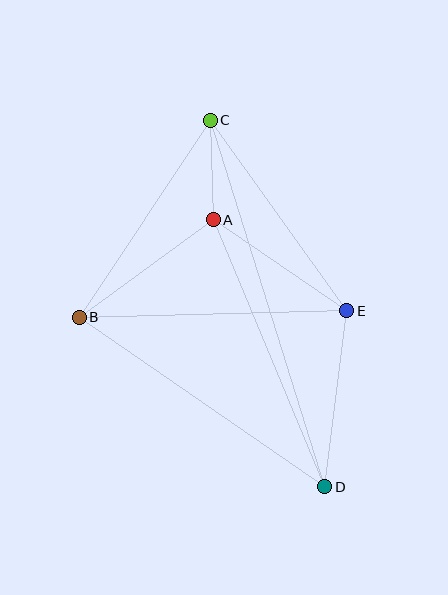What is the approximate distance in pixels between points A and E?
The distance between A and E is approximately 161 pixels.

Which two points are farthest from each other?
Points C and D are farthest from each other.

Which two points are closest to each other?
Points A and C are closest to each other.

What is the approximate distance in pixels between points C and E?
The distance between C and E is approximately 234 pixels.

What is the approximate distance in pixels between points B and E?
The distance between B and E is approximately 267 pixels.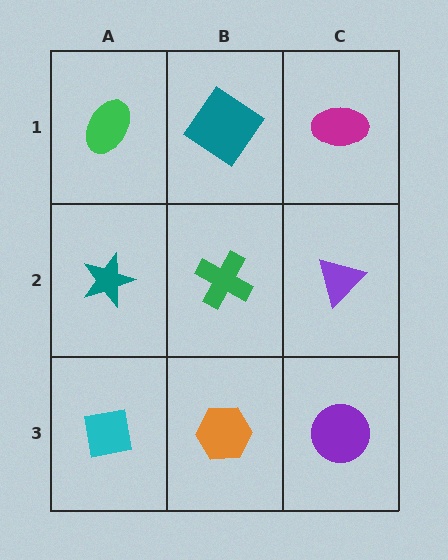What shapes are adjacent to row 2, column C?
A magenta ellipse (row 1, column C), a purple circle (row 3, column C), a green cross (row 2, column B).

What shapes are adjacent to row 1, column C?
A purple triangle (row 2, column C), a teal diamond (row 1, column B).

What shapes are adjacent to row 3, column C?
A purple triangle (row 2, column C), an orange hexagon (row 3, column B).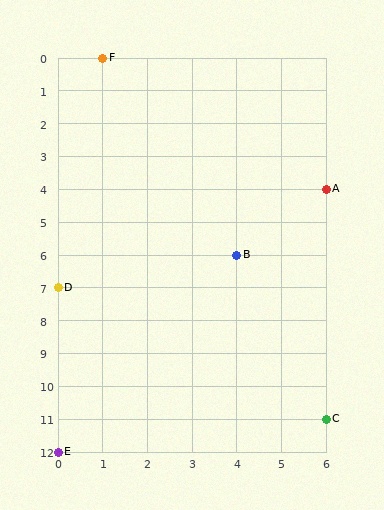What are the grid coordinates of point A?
Point A is at grid coordinates (6, 4).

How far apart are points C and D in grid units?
Points C and D are 6 columns and 4 rows apart (about 7.2 grid units diagonally).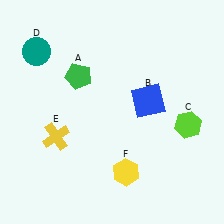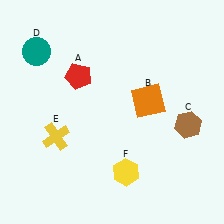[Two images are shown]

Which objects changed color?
A changed from green to red. B changed from blue to orange. C changed from lime to brown.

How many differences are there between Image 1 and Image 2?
There are 3 differences between the two images.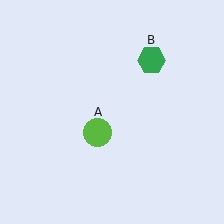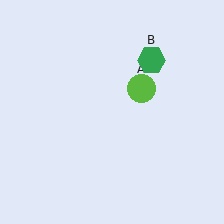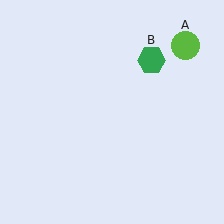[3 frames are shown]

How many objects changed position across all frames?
1 object changed position: lime circle (object A).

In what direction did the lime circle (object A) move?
The lime circle (object A) moved up and to the right.